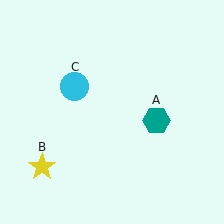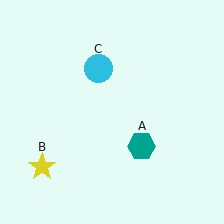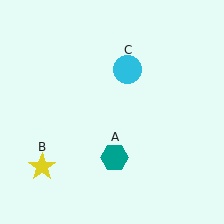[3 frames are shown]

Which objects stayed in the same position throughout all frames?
Yellow star (object B) remained stationary.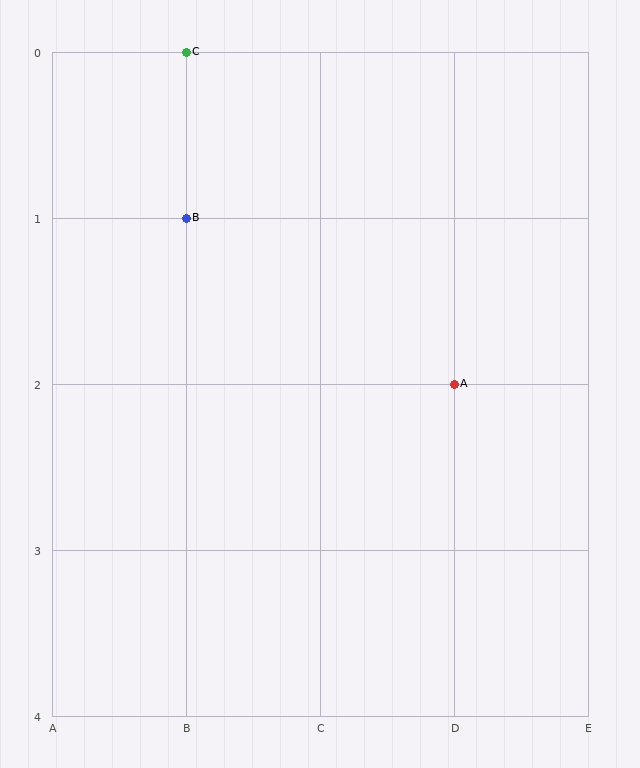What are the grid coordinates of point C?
Point C is at grid coordinates (B, 0).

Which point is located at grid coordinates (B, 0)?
Point C is at (B, 0).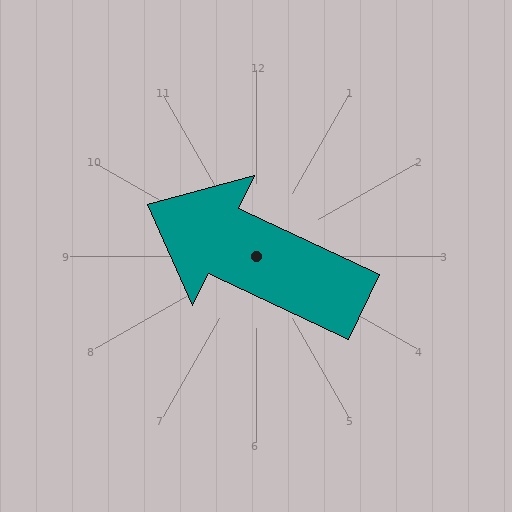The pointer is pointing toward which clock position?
Roughly 10 o'clock.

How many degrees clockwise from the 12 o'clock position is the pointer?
Approximately 295 degrees.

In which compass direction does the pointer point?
Northwest.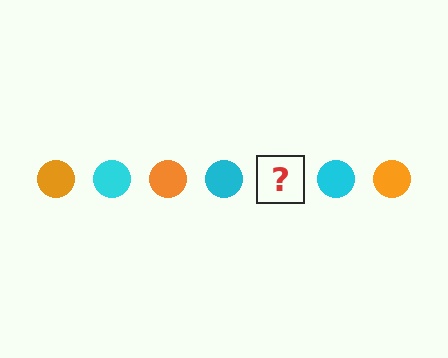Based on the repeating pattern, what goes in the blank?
The blank should be an orange circle.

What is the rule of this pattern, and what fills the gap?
The rule is that the pattern cycles through orange, cyan circles. The gap should be filled with an orange circle.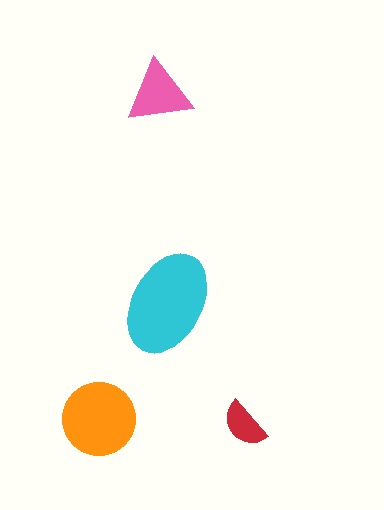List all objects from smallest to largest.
The red semicircle, the pink triangle, the orange circle, the cyan ellipse.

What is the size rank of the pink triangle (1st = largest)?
3rd.